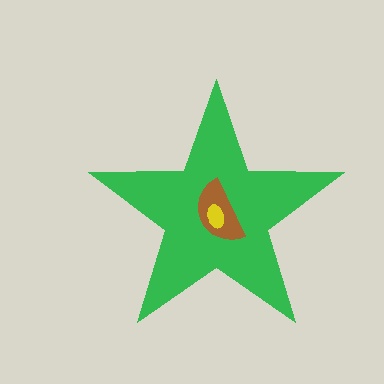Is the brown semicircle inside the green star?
Yes.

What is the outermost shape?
The green star.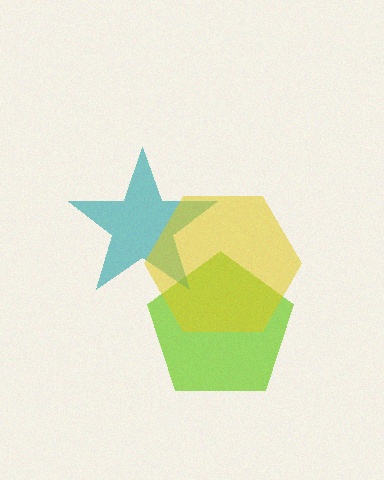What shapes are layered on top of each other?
The layered shapes are: a lime pentagon, a teal star, a yellow hexagon.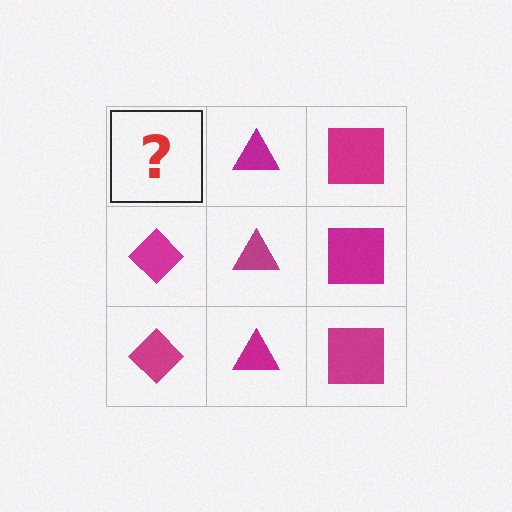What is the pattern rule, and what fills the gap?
The rule is that each column has a consistent shape. The gap should be filled with a magenta diamond.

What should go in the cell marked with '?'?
The missing cell should contain a magenta diamond.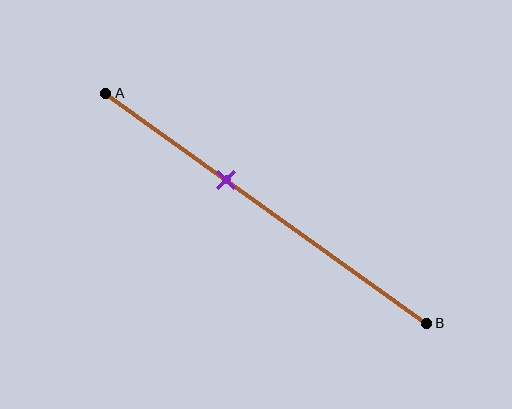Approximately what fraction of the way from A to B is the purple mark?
The purple mark is approximately 40% of the way from A to B.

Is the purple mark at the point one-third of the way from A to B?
No, the mark is at about 40% from A, not at the 33% one-third point.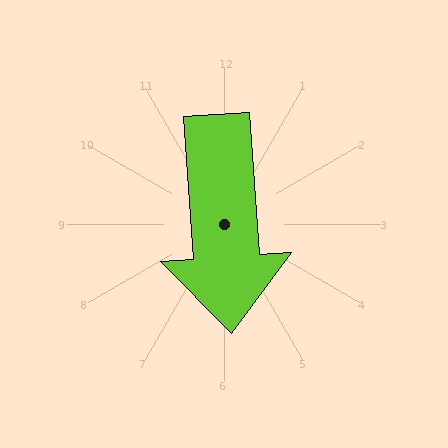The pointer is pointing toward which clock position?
Roughly 6 o'clock.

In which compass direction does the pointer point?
South.